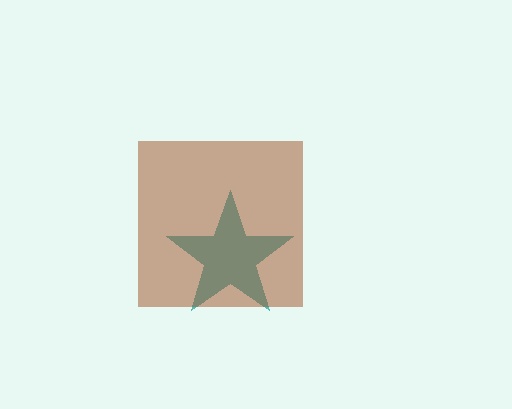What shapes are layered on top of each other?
The layered shapes are: a teal star, a brown square.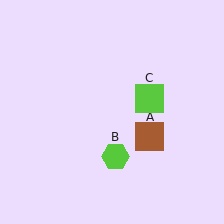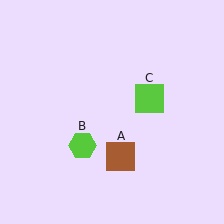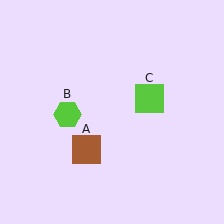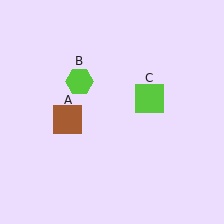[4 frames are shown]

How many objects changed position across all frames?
2 objects changed position: brown square (object A), lime hexagon (object B).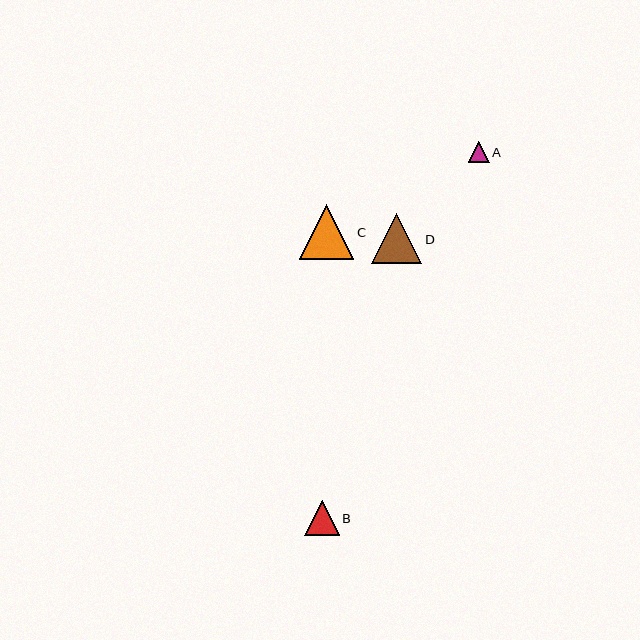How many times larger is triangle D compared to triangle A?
Triangle D is approximately 2.4 times the size of triangle A.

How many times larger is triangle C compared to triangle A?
Triangle C is approximately 2.6 times the size of triangle A.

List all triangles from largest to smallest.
From largest to smallest: C, D, B, A.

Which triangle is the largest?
Triangle C is the largest with a size of approximately 54 pixels.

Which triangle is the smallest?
Triangle A is the smallest with a size of approximately 21 pixels.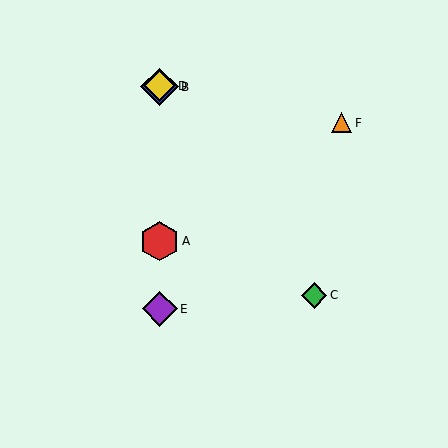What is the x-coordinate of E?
Object E is at x≈160.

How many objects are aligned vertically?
4 objects (A, B, D, E) are aligned vertically.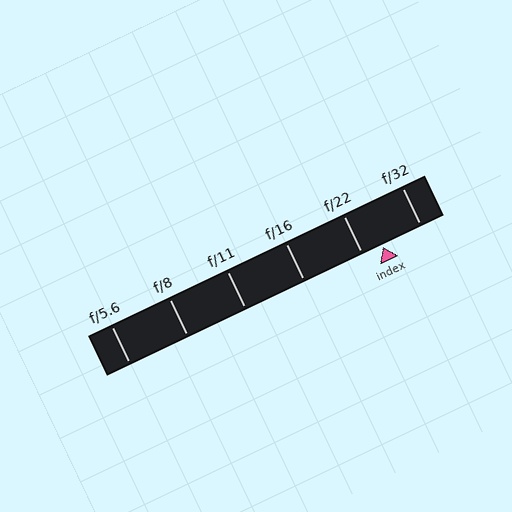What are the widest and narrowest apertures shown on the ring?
The widest aperture shown is f/5.6 and the narrowest is f/32.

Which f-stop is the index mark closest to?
The index mark is closest to f/22.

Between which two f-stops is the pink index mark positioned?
The index mark is between f/22 and f/32.